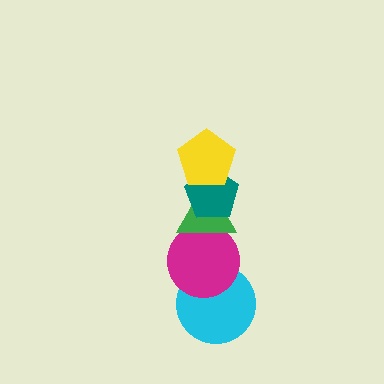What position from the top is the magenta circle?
The magenta circle is 4th from the top.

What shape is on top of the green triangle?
The teal pentagon is on top of the green triangle.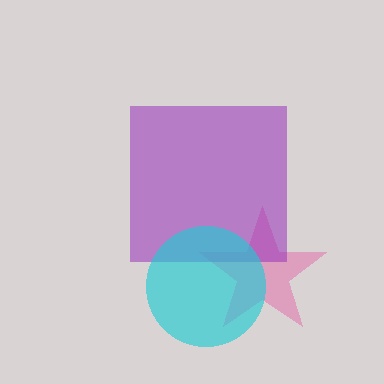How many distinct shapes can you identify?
There are 3 distinct shapes: a pink star, a purple square, a cyan circle.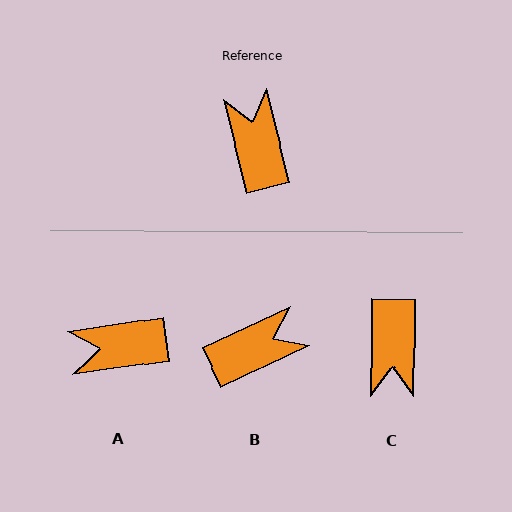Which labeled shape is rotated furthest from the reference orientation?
C, about 165 degrees away.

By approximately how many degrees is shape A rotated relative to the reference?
Approximately 84 degrees counter-clockwise.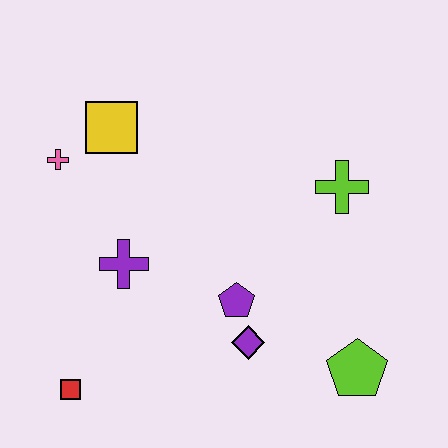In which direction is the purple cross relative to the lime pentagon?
The purple cross is to the left of the lime pentagon.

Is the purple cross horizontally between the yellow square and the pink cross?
No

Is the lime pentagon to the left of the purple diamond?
No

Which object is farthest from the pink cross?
The lime pentagon is farthest from the pink cross.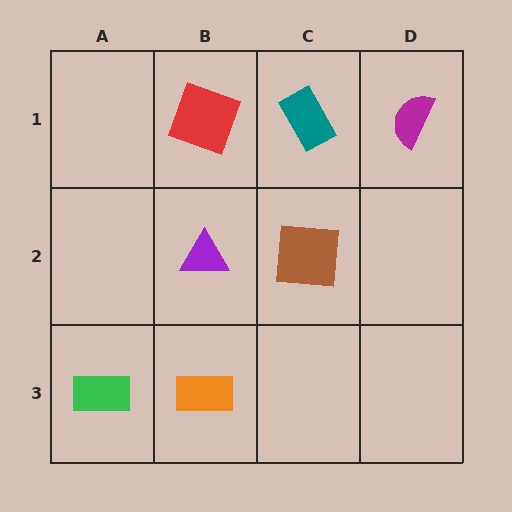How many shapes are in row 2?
2 shapes.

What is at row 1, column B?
A red square.